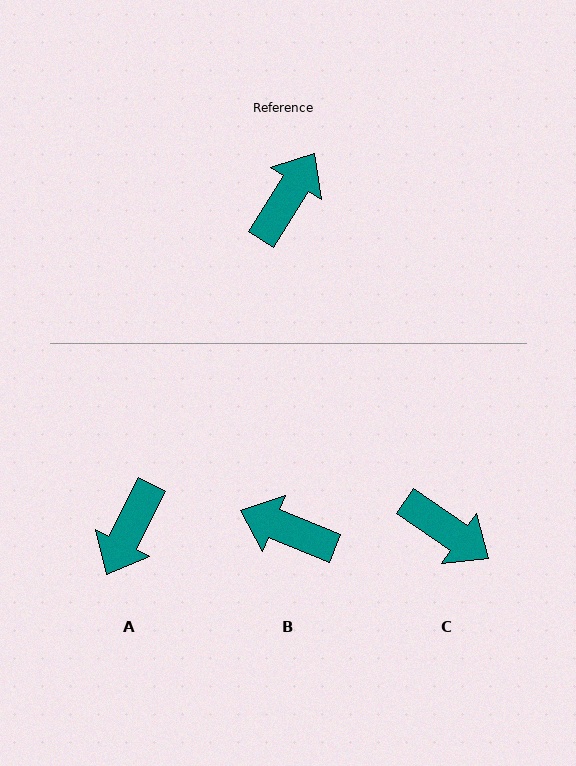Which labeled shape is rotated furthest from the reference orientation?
A, about 175 degrees away.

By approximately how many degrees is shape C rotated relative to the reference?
Approximately 93 degrees clockwise.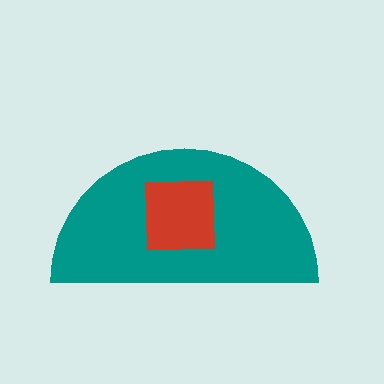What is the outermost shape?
The teal semicircle.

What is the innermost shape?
The red square.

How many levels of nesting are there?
2.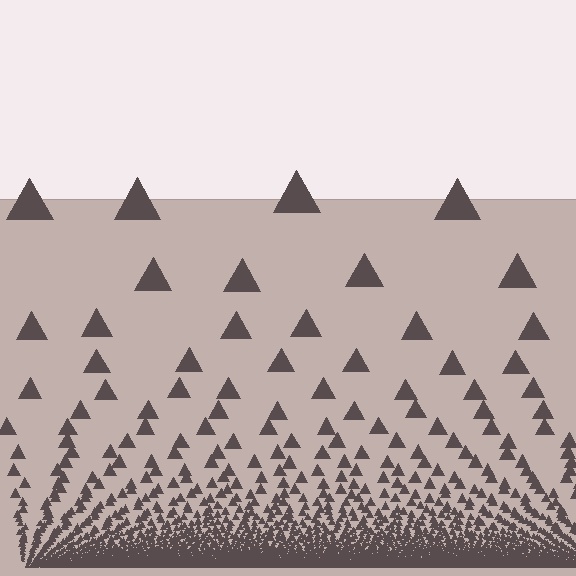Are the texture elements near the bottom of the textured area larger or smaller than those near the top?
Smaller. The gradient is inverted — elements near the bottom are smaller and denser.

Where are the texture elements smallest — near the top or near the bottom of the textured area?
Near the bottom.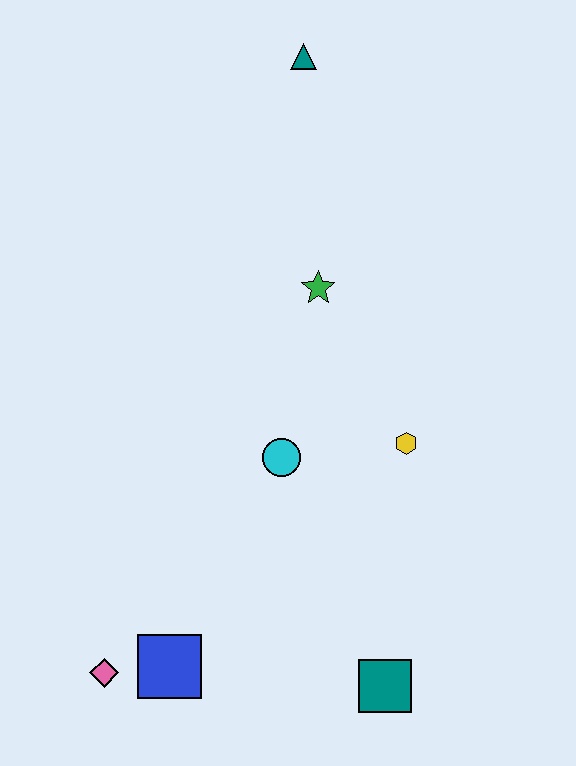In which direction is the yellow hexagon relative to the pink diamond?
The yellow hexagon is to the right of the pink diamond.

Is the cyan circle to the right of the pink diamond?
Yes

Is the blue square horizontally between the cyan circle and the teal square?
No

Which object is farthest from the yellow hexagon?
The teal triangle is farthest from the yellow hexagon.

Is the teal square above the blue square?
No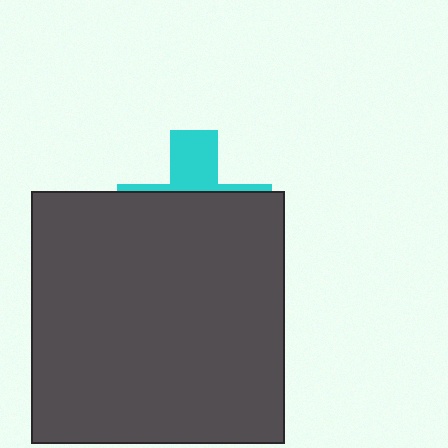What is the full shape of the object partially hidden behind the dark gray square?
The partially hidden object is a cyan cross.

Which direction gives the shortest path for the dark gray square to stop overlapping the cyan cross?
Moving down gives the shortest separation.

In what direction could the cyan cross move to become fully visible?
The cyan cross could move up. That would shift it out from behind the dark gray square entirely.